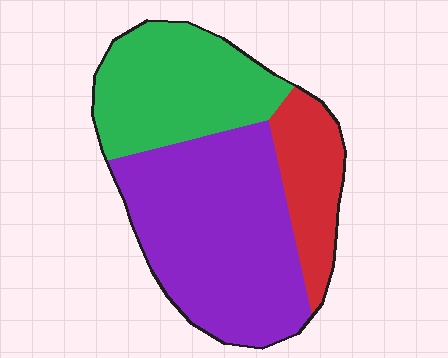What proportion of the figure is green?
Green takes up between a sixth and a third of the figure.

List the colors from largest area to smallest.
From largest to smallest: purple, green, red.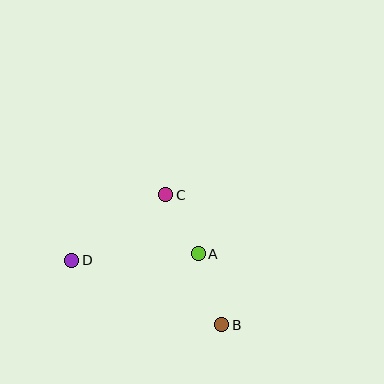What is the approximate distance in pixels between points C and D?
The distance between C and D is approximately 115 pixels.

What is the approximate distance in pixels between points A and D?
The distance between A and D is approximately 126 pixels.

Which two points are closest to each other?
Points A and C are closest to each other.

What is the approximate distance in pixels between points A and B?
The distance between A and B is approximately 75 pixels.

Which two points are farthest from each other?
Points B and D are farthest from each other.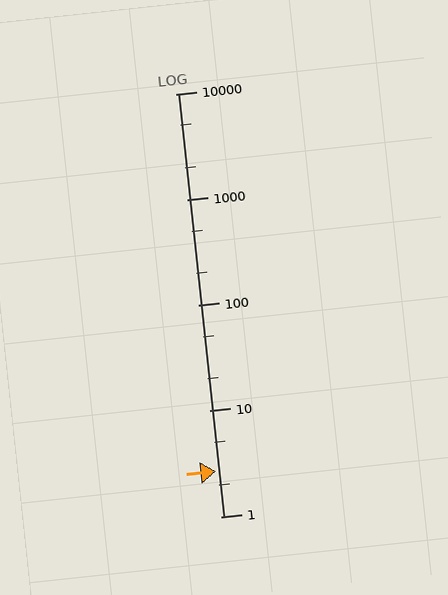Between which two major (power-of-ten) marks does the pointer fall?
The pointer is between 1 and 10.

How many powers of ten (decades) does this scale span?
The scale spans 4 decades, from 1 to 10000.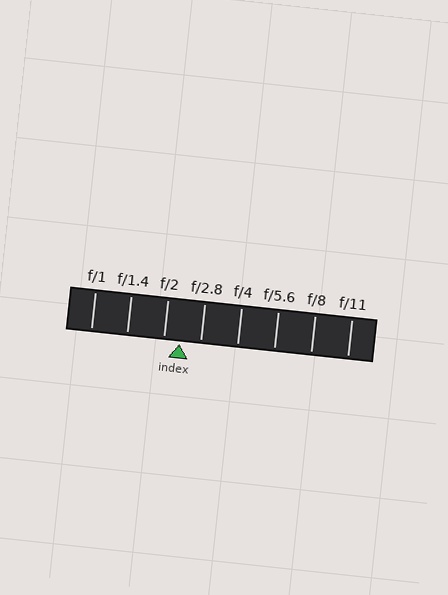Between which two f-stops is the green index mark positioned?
The index mark is between f/2 and f/2.8.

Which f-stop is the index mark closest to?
The index mark is closest to f/2.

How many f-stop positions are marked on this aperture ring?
There are 8 f-stop positions marked.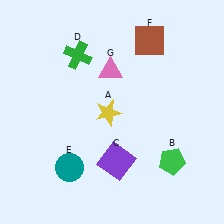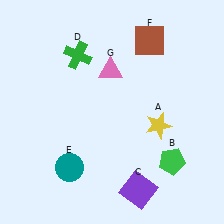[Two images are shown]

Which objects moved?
The objects that moved are: the yellow star (A), the purple square (C).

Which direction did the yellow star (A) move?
The yellow star (A) moved right.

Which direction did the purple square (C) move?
The purple square (C) moved down.